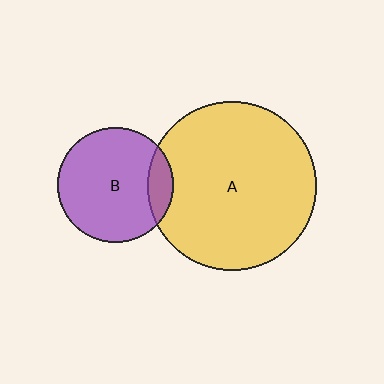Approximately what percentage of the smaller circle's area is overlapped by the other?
Approximately 15%.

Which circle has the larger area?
Circle A (yellow).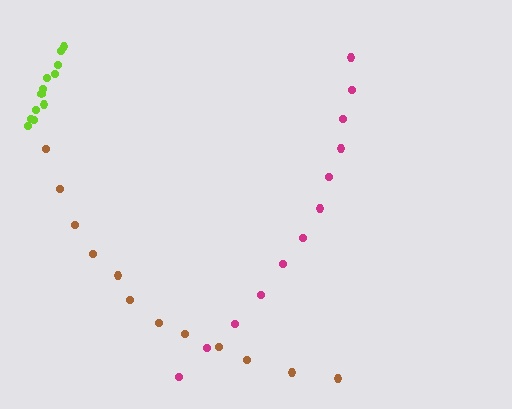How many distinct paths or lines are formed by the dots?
There are 3 distinct paths.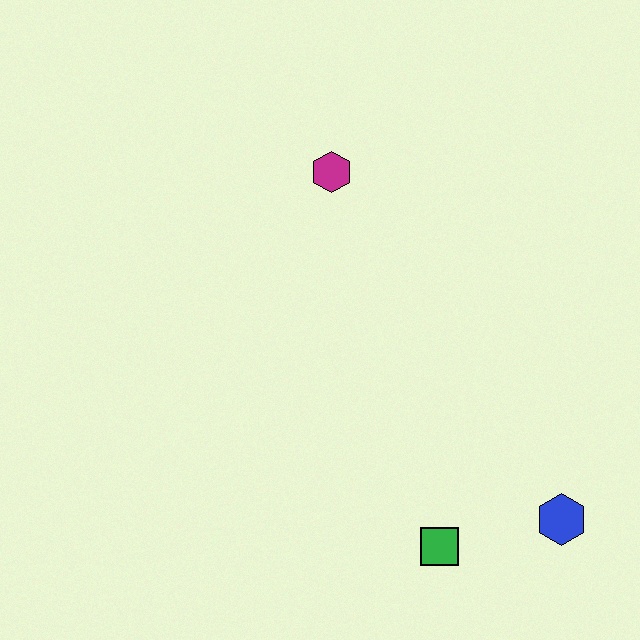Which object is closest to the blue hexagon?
The green square is closest to the blue hexagon.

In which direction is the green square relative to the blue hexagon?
The green square is to the left of the blue hexagon.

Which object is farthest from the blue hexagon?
The magenta hexagon is farthest from the blue hexagon.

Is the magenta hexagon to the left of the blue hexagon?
Yes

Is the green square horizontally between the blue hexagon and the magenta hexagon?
Yes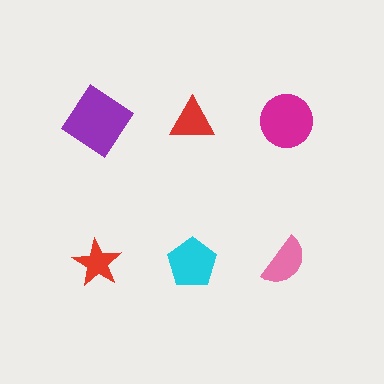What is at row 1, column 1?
A purple diamond.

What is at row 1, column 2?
A red triangle.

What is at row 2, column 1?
A red star.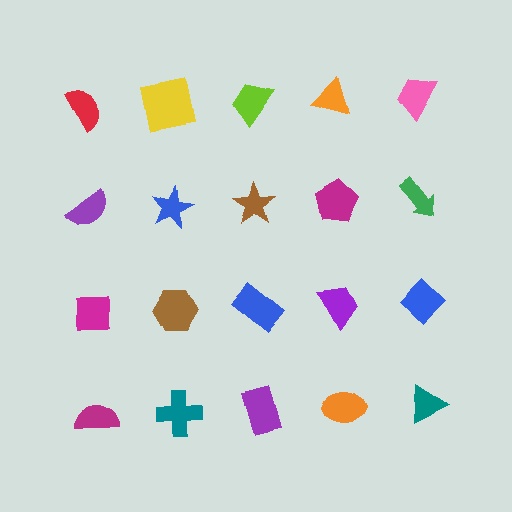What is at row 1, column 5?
A pink trapezoid.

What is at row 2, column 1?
A purple semicircle.